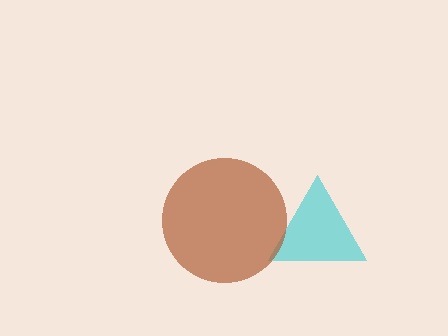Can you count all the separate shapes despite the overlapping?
Yes, there are 2 separate shapes.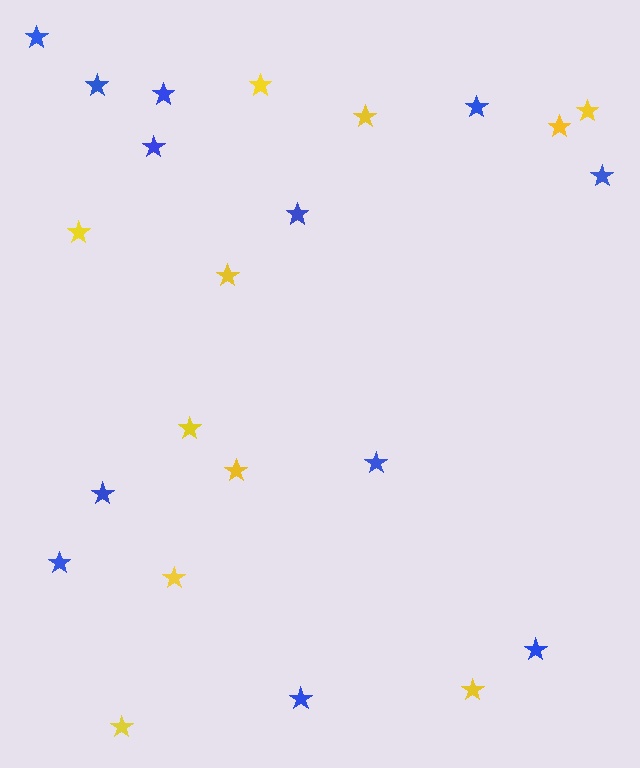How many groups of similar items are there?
There are 2 groups: one group of blue stars (12) and one group of yellow stars (11).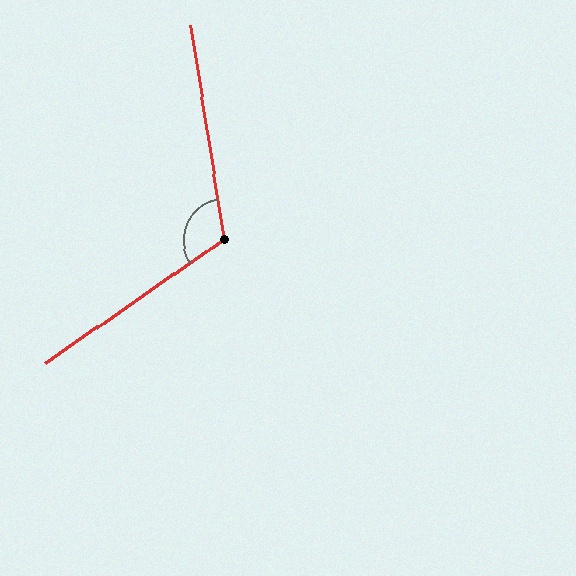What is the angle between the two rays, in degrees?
Approximately 116 degrees.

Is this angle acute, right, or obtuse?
It is obtuse.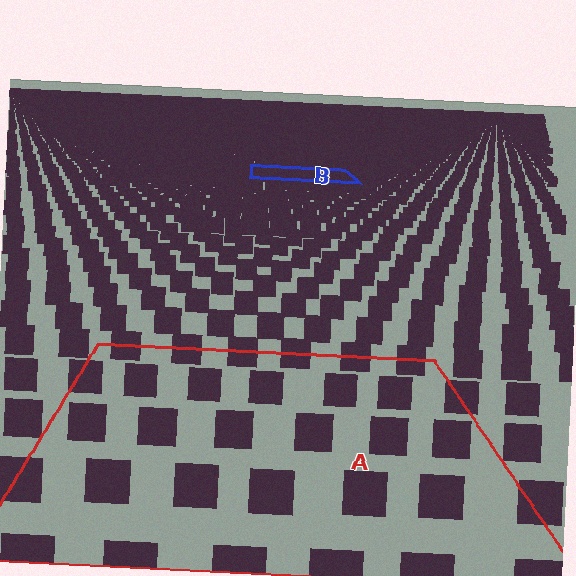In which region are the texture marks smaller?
The texture marks are smaller in region B, because it is farther away.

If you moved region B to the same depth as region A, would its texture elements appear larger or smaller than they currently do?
They would appear larger. At a closer depth, the same texture elements are projected at a bigger on-screen size.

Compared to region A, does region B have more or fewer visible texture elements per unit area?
Region B has more texture elements per unit area — they are packed more densely because it is farther away.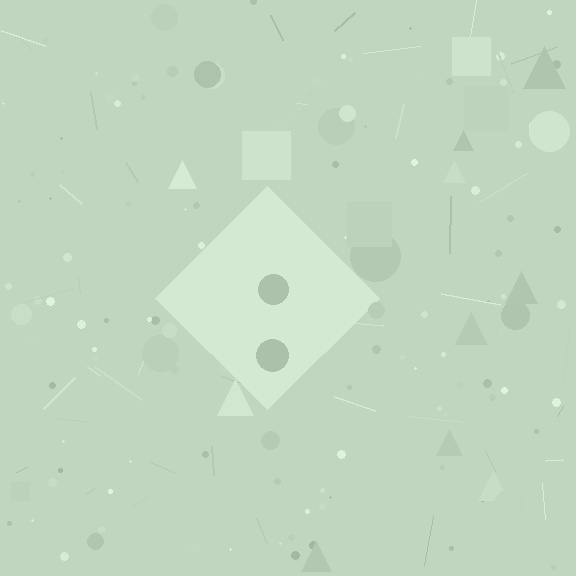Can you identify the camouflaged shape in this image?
The camouflaged shape is a diamond.